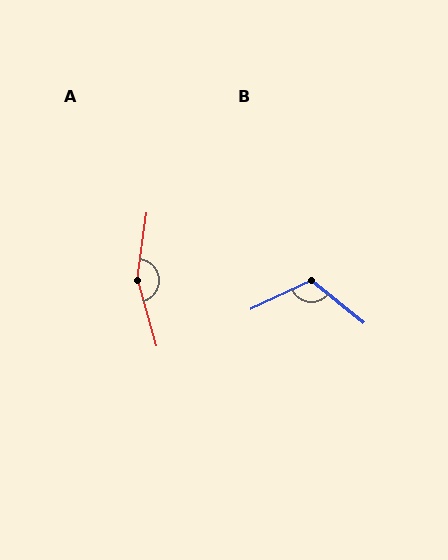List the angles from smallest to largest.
B (116°), A (156°).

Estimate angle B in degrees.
Approximately 116 degrees.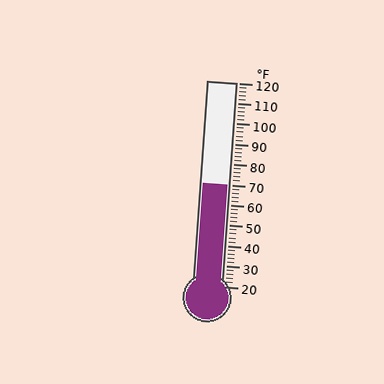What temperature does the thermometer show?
The thermometer shows approximately 70°F.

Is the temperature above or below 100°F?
The temperature is below 100°F.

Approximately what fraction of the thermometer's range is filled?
The thermometer is filled to approximately 50% of its range.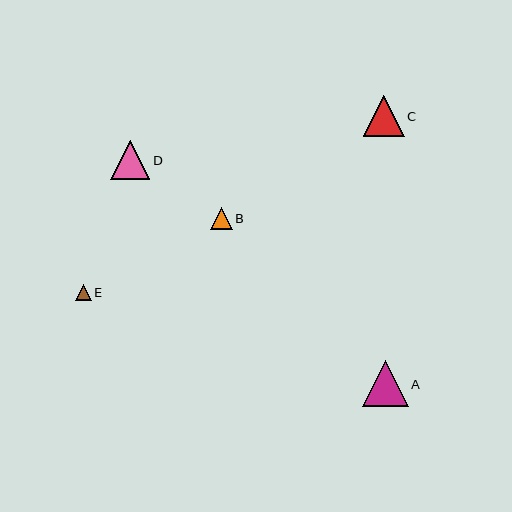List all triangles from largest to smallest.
From largest to smallest: A, C, D, B, E.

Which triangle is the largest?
Triangle A is the largest with a size of approximately 46 pixels.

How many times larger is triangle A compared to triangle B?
Triangle A is approximately 2.1 times the size of triangle B.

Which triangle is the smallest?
Triangle E is the smallest with a size of approximately 16 pixels.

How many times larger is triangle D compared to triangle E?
Triangle D is approximately 2.5 times the size of triangle E.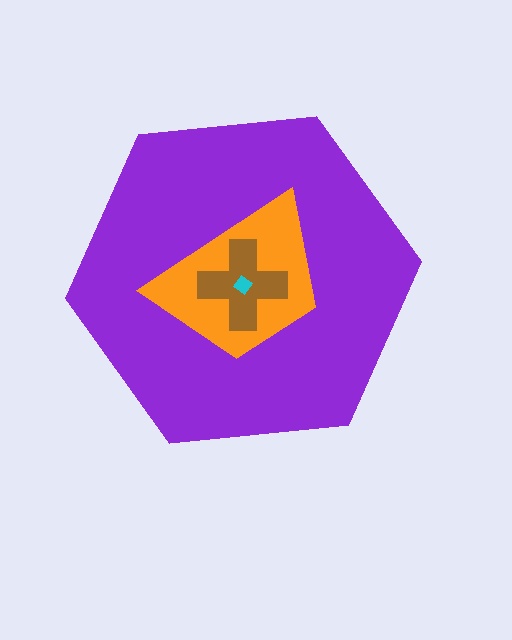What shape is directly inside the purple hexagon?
The orange trapezoid.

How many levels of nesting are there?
4.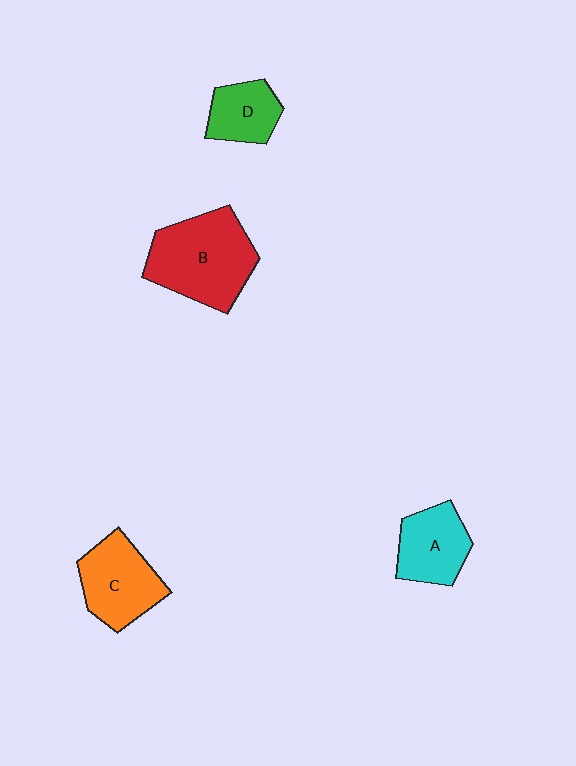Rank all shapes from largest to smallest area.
From largest to smallest: B (red), C (orange), A (cyan), D (green).